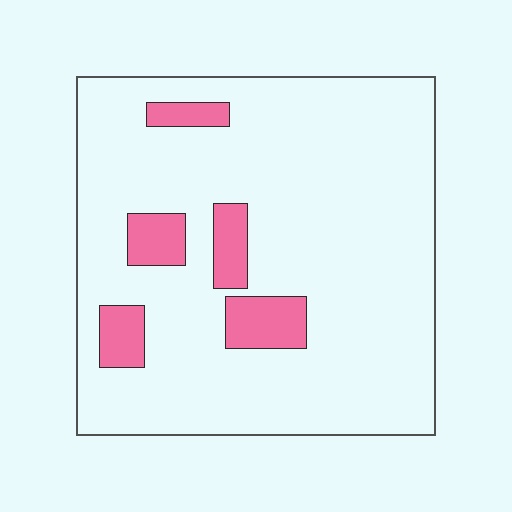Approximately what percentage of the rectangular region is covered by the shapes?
Approximately 10%.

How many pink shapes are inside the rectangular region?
5.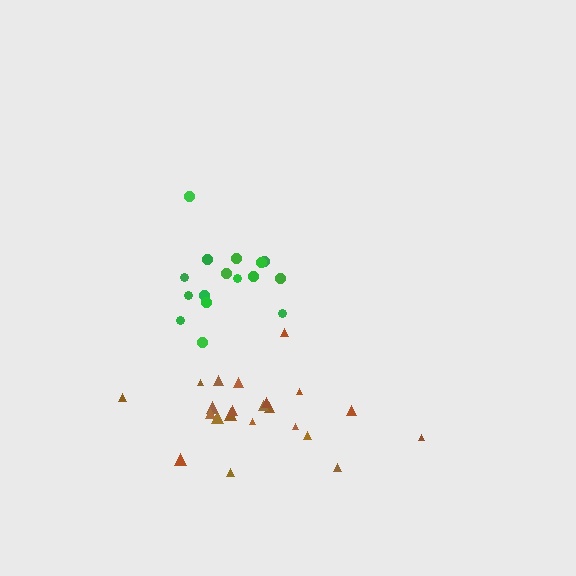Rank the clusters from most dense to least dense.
green, brown.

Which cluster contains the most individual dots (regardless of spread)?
Brown (22).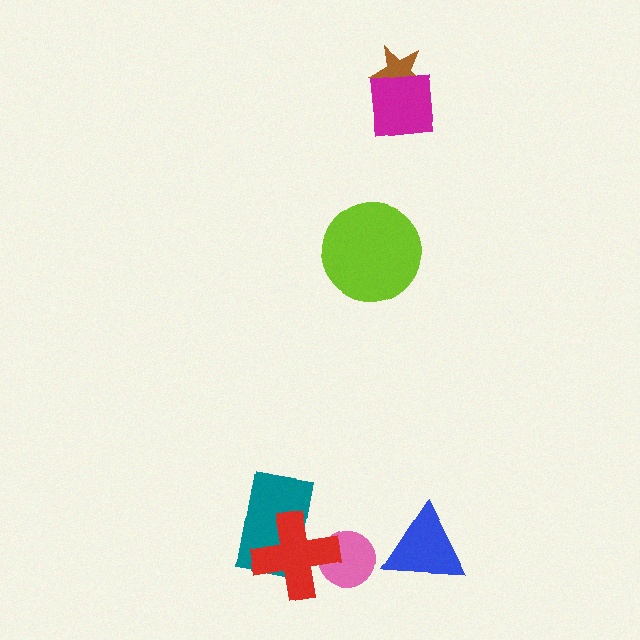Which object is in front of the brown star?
The magenta square is in front of the brown star.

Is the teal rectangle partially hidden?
Yes, it is partially covered by another shape.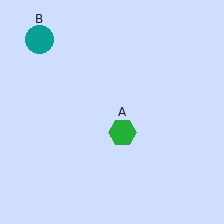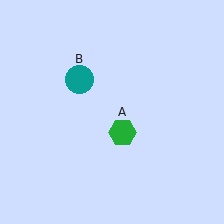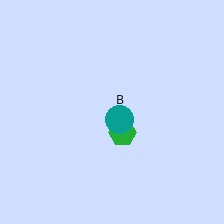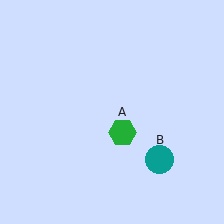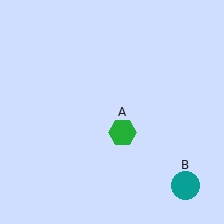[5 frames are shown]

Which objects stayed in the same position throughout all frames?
Green hexagon (object A) remained stationary.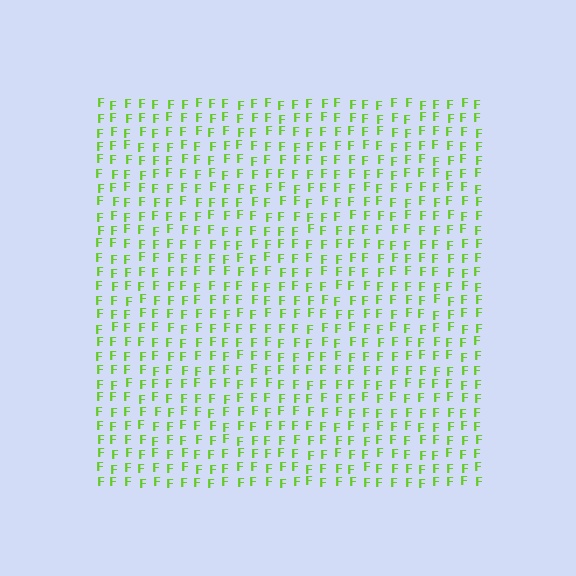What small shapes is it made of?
It is made of small letter F's.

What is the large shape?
The large shape is a square.